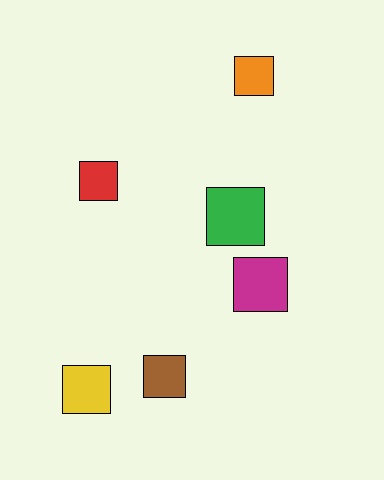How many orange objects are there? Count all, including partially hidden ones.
There is 1 orange object.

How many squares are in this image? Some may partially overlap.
There are 6 squares.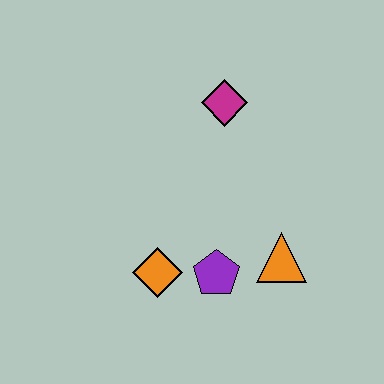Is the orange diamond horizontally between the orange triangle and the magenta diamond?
No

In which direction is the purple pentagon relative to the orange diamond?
The purple pentagon is to the right of the orange diamond.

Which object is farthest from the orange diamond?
The magenta diamond is farthest from the orange diamond.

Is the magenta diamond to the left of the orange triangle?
Yes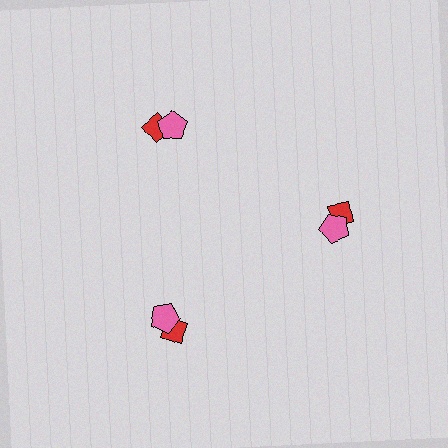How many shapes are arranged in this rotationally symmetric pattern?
There are 6 shapes, arranged in 3 groups of 2.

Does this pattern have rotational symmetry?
Yes, this pattern has 3-fold rotational symmetry. It looks the same after rotating 120 degrees around the center.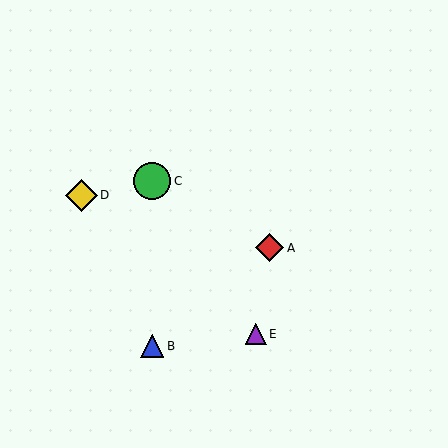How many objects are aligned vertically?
2 objects (B, C) are aligned vertically.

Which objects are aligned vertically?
Objects B, C are aligned vertically.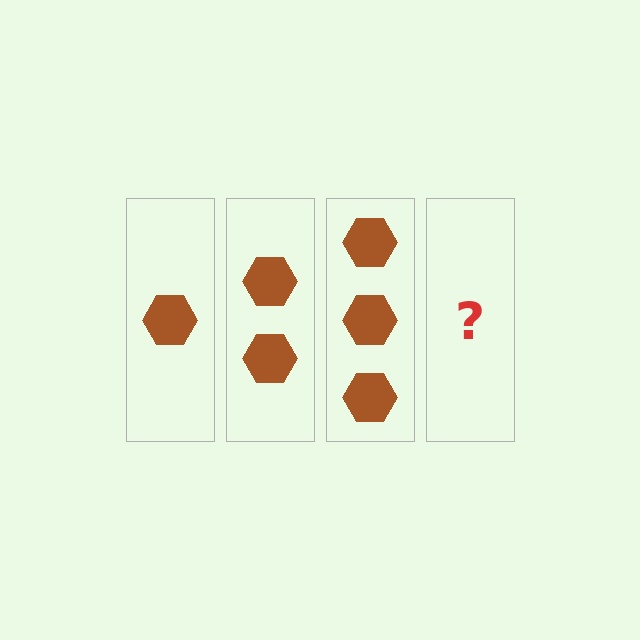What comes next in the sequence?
The next element should be 4 hexagons.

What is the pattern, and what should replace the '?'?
The pattern is that each step adds one more hexagon. The '?' should be 4 hexagons.